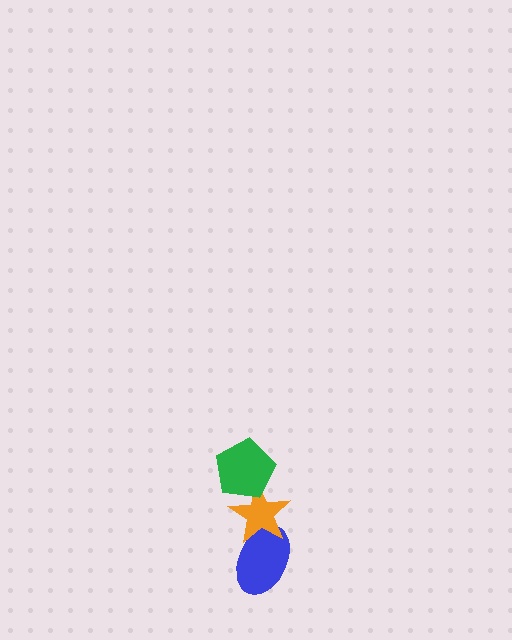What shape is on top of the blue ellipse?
The orange star is on top of the blue ellipse.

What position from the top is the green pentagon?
The green pentagon is 1st from the top.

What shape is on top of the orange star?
The green pentagon is on top of the orange star.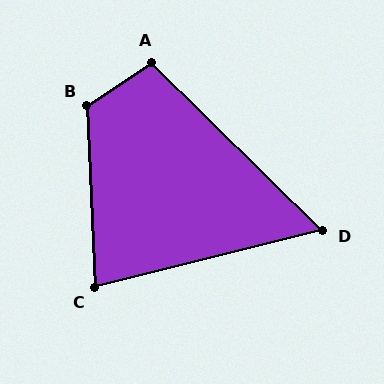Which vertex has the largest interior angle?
B, at approximately 121 degrees.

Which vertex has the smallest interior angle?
D, at approximately 59 degrees.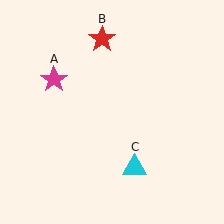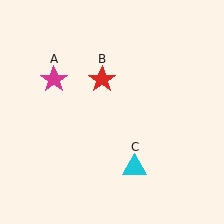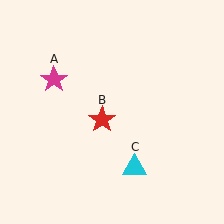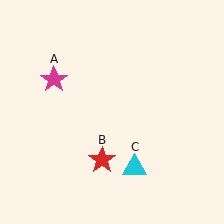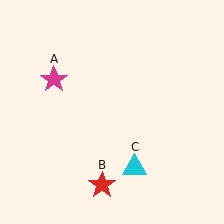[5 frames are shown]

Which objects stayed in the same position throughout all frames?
Magenta star (object A) and cyan triangle (object C) remained stationary.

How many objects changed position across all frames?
1 object changed position: red star (object B).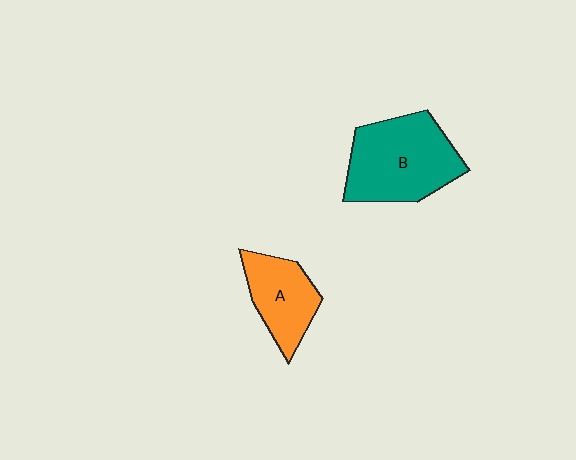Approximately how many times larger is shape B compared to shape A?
Approximately 1.6 times.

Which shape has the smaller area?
Shape A (orange).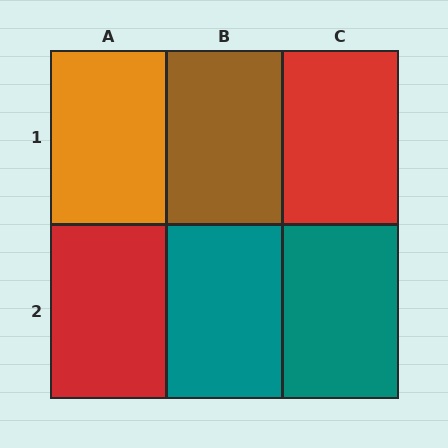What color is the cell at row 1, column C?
Red.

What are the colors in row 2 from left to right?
Red, teal, teal.